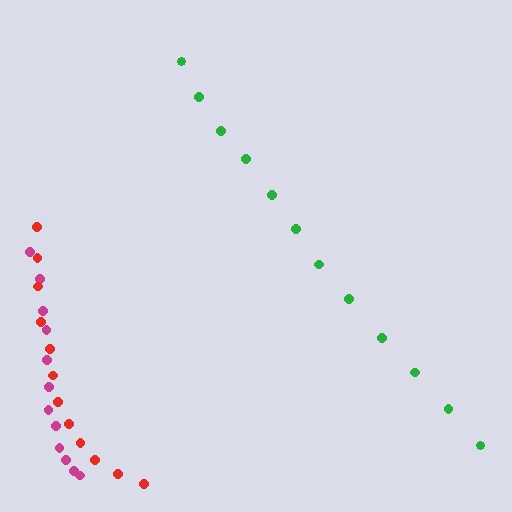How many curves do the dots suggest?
There are 3 distinct paths.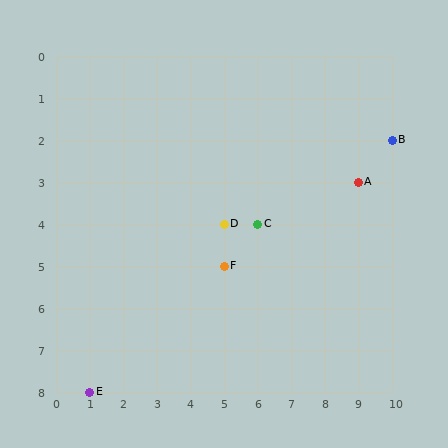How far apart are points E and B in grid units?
Points E and B are 9 columns and 6 rows apart (about 10.8 grid units diagonally).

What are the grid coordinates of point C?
Point C is at grid coordinates (6, 4).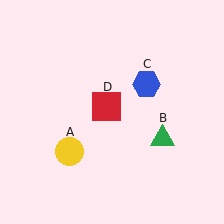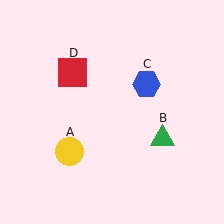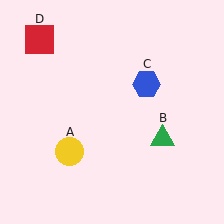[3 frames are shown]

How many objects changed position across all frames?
1 object changed position: red square (object D).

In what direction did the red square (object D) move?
The red square (object D) moved up and to the left.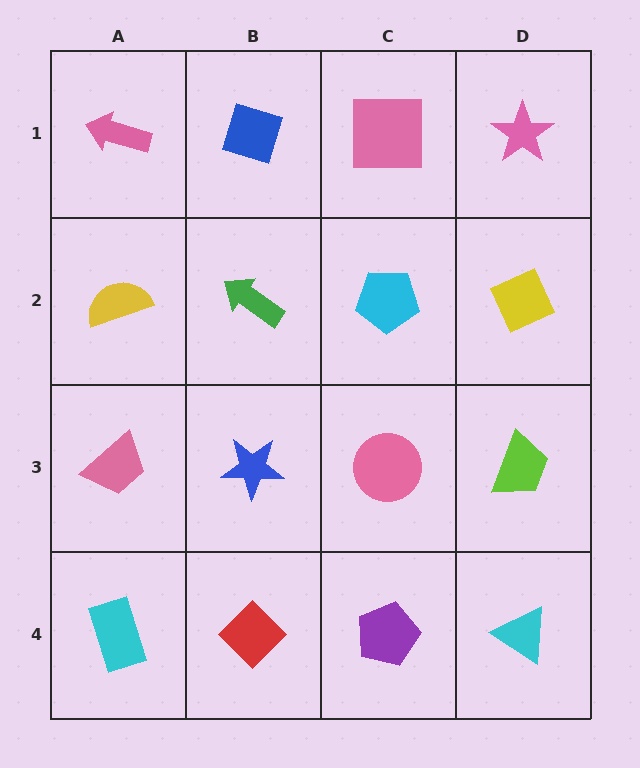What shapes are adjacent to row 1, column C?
A cyan pentagon (row 2, column C), a blue diamond (row 1, column B), a pink star (row 1, column D).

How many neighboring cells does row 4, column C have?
3.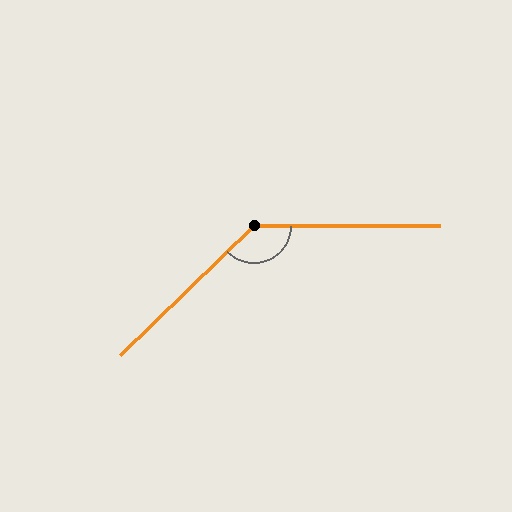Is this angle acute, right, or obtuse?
It is obtuse.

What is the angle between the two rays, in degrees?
Approximately 136 degrees.